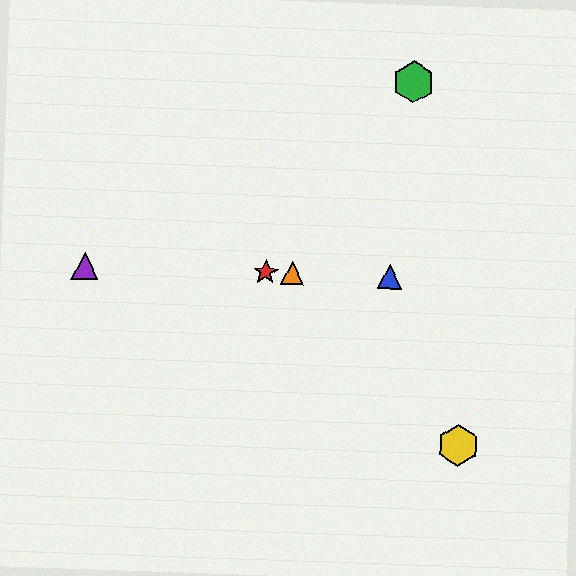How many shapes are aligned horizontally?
4 shapes (the red star, the blue triangle, the purple triangle, the orange triangle) are aligned horizontally.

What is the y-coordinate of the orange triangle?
The orange triangle is at y≈273.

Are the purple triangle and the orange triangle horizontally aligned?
Yes, both are at y≈266.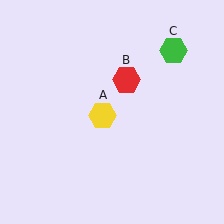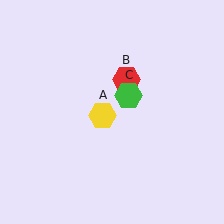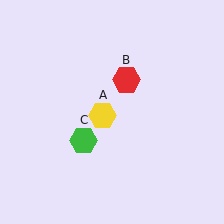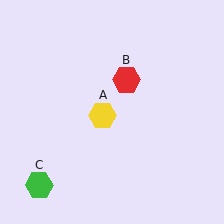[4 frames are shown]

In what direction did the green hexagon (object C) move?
The green hexagon (object C) moved down and to the left.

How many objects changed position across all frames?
1 object changed position: green hexagon (object C).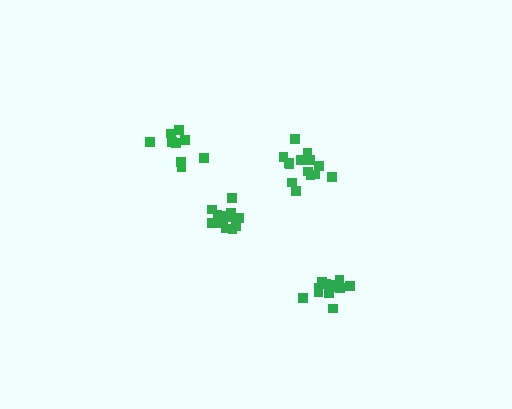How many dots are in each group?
Group 1: 12 dots, Group 2: 14 dots, Group 3: 9 dots, Group 4: 14 dots (49 total).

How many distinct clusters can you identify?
There are 4 distinct clusters.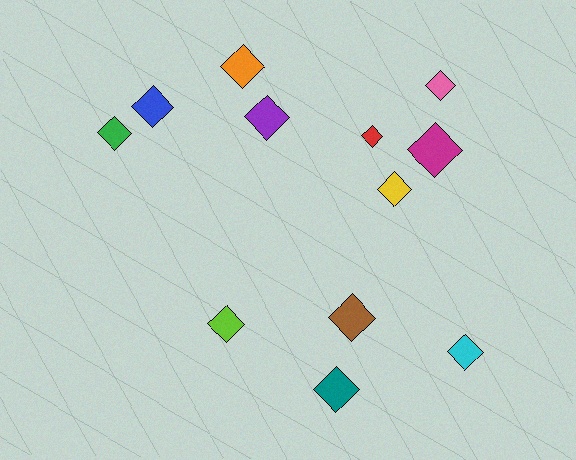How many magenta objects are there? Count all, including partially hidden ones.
There is 1 magenta object.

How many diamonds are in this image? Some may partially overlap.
There are 12 diamonds.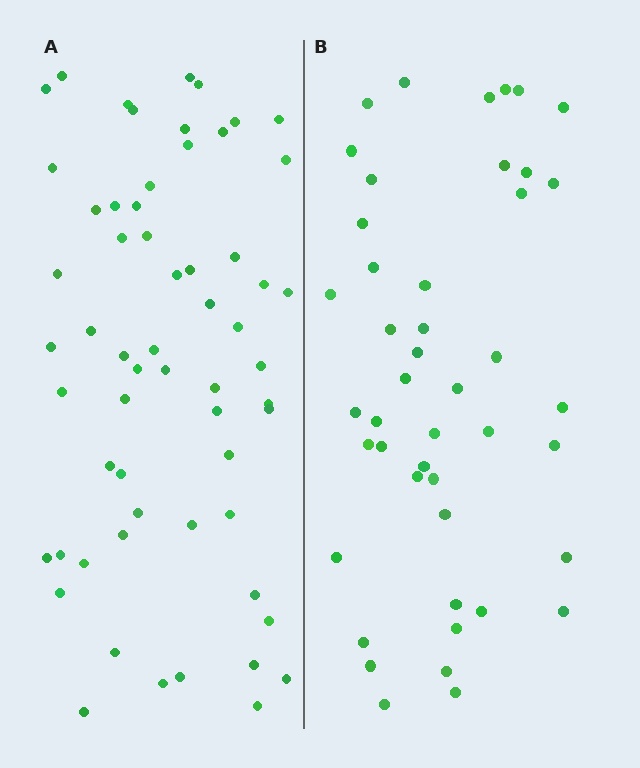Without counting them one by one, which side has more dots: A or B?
Region A (the left region) has more dots.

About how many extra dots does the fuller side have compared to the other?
Region A has approximately 15 more dots than region B.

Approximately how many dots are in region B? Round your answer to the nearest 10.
About 40 dots. (The exact count is 45, which rounds to 40.)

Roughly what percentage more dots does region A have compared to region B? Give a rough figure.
About 35% more.